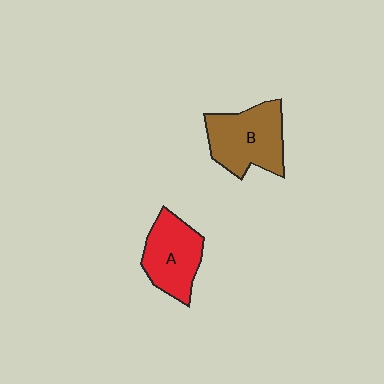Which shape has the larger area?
Shape B (brown).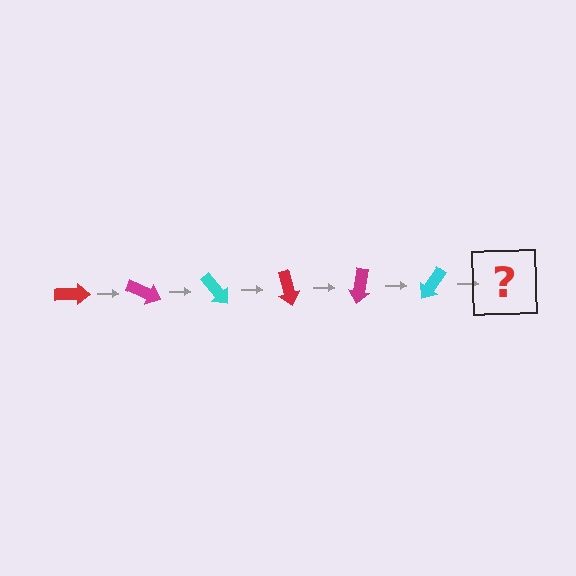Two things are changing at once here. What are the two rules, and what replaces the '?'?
The two rules are that it rotates 25 degrees each step and the color cycles through red, magenta, and cyan. The '?' should be a red arrow, rotated 150 degrees from the start.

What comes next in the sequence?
The next element should be a red arrow, rotated 150 degrees from the start.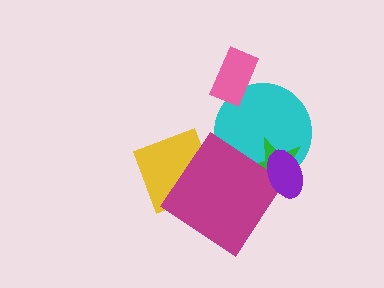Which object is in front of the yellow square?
The magenta diamond is in front of the yellow square.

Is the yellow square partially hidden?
Yes, it is partially covered by another shape.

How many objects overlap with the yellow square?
1 object overlaps with the yellow square.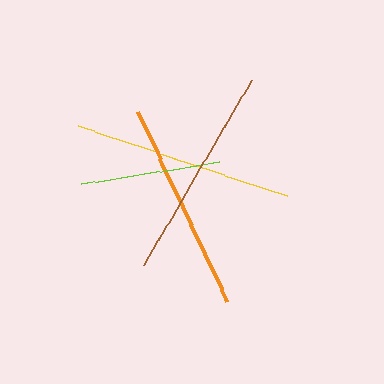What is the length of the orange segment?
The orange segment is approximately 209 pixels long.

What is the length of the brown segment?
The brown segment is approximately 214 pixels long.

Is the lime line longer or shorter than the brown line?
The brown line is longer than the lime line.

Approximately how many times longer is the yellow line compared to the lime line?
The yellow line is approximately 1.6 times the length of the lime line.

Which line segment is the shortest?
The lime line is the shortest at approximately 140 pixels.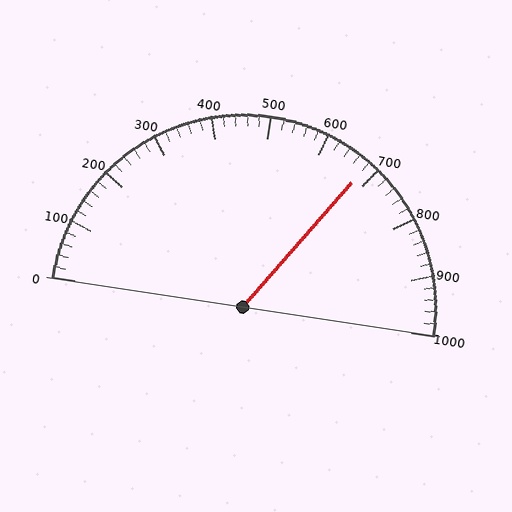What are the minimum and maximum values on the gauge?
The gauge ranges from 0 to 1000.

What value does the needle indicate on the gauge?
The needle indicates approximately 680.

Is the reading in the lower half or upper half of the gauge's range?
The reading is in the upper half of the range (0 to 1000).